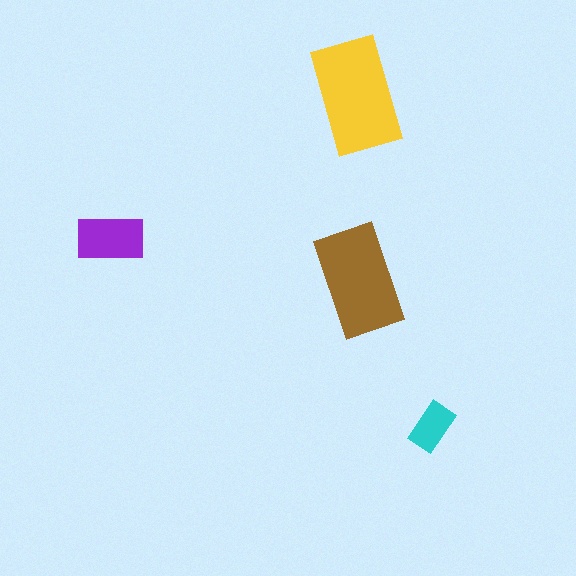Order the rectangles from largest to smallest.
the yellow one, the brown one, the purple one, the cyan one.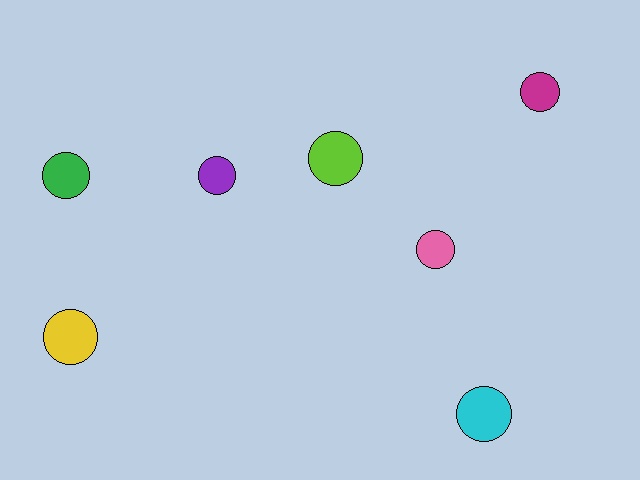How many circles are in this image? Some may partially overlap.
There are 7 circles.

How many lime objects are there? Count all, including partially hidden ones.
There is 1 lime object.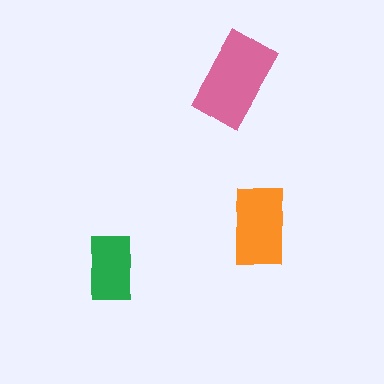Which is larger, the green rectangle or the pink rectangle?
The pink one.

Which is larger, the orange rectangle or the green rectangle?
The orange one.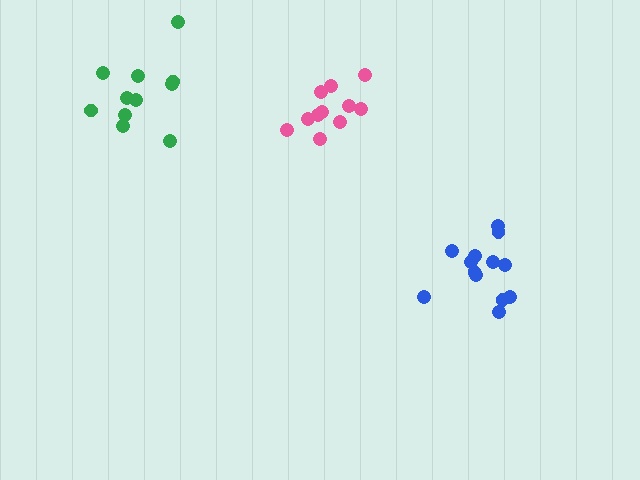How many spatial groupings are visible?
There are 3 spatial groupings.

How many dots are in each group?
Group 1: 11 dots, Group 2: 13 dots, Group 3: 11 dots (35 total).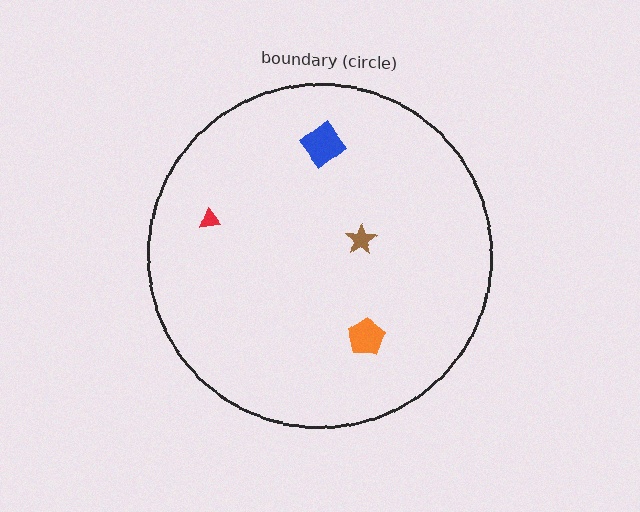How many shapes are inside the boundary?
4 inside, 0 outside.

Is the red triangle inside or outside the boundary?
Inside.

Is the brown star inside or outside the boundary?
Inside.